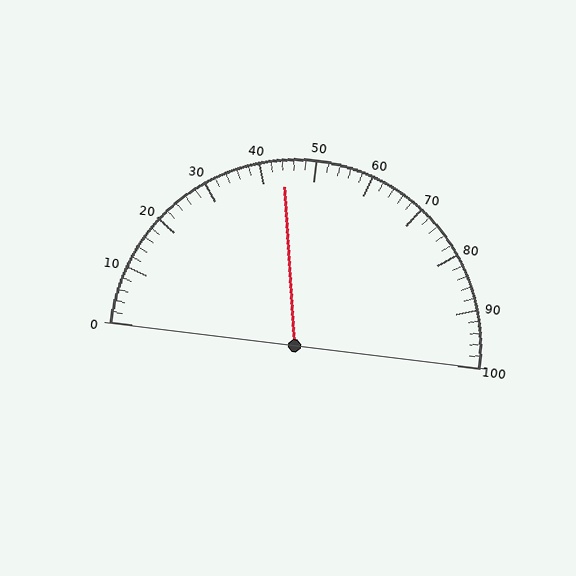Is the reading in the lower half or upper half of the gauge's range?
The reading is in the lower half of the range (0 to 100).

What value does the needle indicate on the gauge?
The needle indicates approximately 44.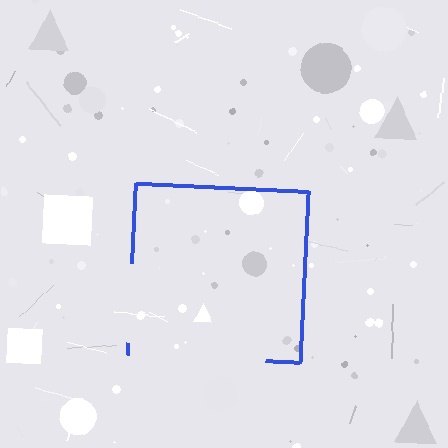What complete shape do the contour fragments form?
The contour fragments form a square.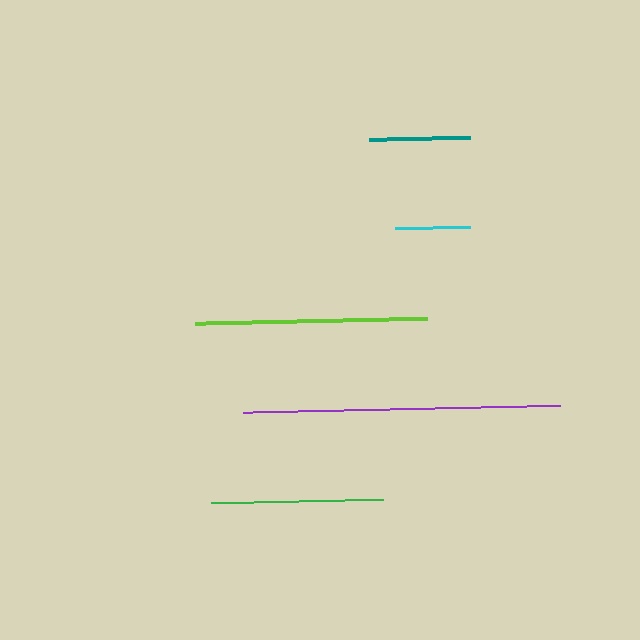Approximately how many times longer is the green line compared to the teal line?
The green line is approximately 1.7 times the length of the teal line.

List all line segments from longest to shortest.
From longest to shortest: purple, lime, green, teal, cyan.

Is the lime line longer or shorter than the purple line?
The purple line is longer than the lime line.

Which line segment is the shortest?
The cyan line is the shortest at approximately 75 pixels.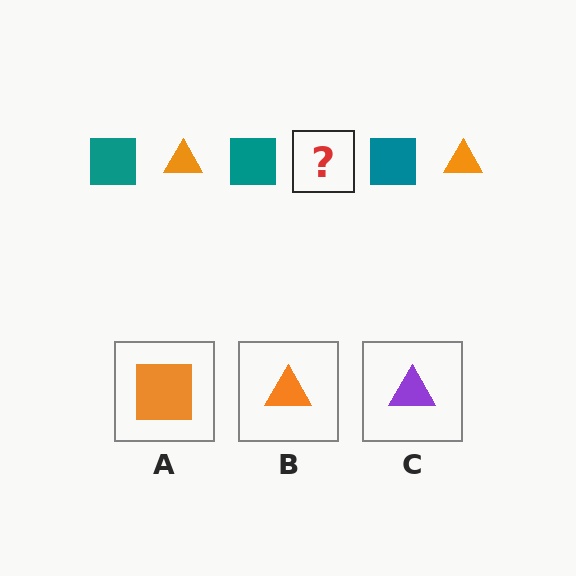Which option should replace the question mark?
Option B.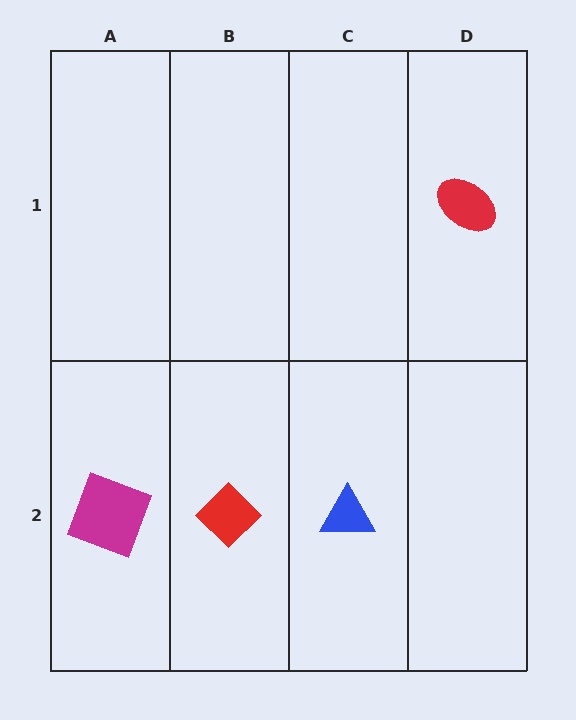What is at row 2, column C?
A blue triangle.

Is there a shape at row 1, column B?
No, that cell is empty.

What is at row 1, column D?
A red ellipse.